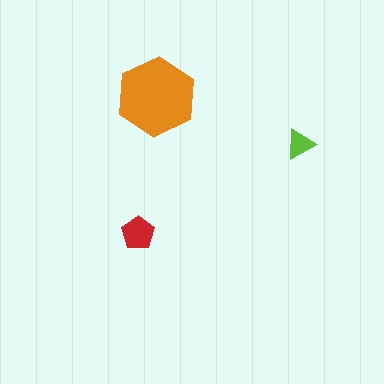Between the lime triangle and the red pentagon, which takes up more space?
The red pentagon.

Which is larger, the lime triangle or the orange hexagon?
The orange hexagon.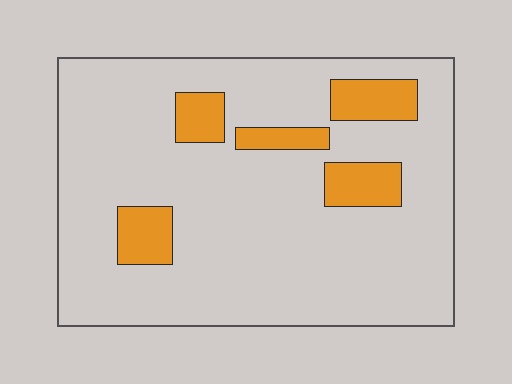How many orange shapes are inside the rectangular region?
5.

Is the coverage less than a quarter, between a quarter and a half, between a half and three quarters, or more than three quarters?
Less than a quarter.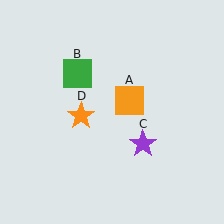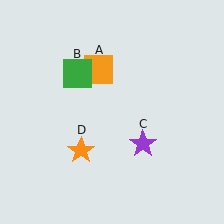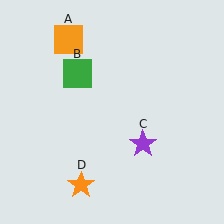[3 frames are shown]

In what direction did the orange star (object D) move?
The orange star (object D) moved down.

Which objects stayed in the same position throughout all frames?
Green square (object B) and purple star (object C) remained stationary.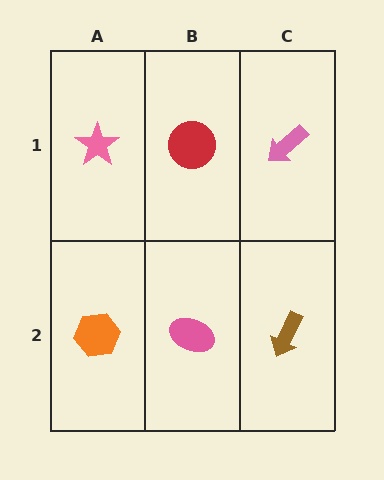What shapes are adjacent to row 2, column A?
A pink star (row 1, column A), a pink ellipse (row 2, column B).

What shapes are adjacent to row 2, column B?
A red circle (row 1, column B), an orange hexagon (row 2, column A), a brown arrow (row 2, column C).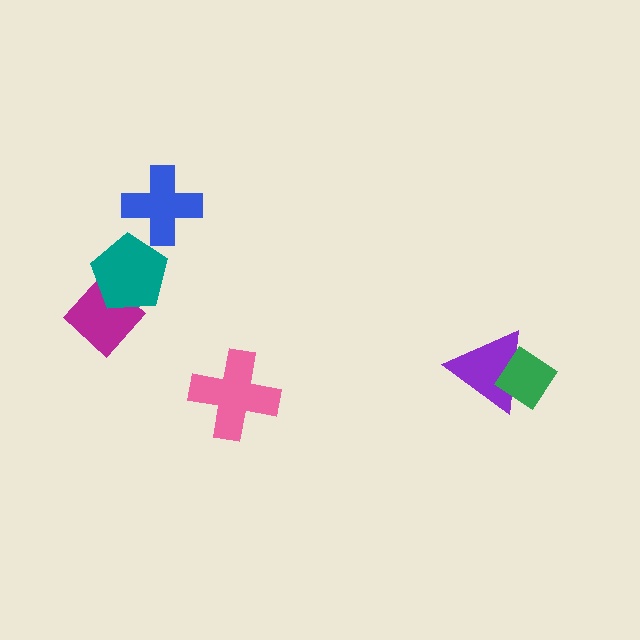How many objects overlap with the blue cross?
0 objects overlap with the blue cross.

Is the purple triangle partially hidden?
Yes, it is partially covered by another shape.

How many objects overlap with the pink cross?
0 objects overlap with the pink cross.